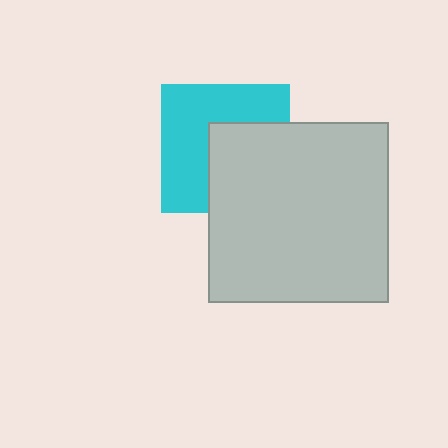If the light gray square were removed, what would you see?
You would see the complete cyan square.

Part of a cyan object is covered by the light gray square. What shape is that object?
It is a square.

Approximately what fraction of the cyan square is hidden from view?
Roughly 45% of the cyan square is hidden behind the light gray square.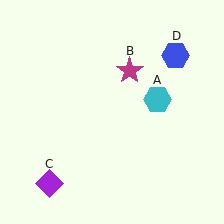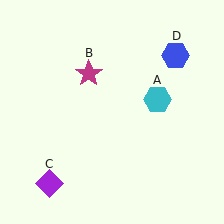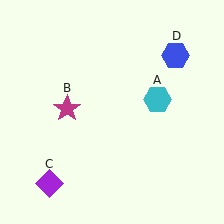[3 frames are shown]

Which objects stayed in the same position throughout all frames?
Cyan hexagon (object A) and purple diamond (object C) and blue hexagon (object D) remained stationary.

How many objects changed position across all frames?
1 object changed position: magenta star (object B).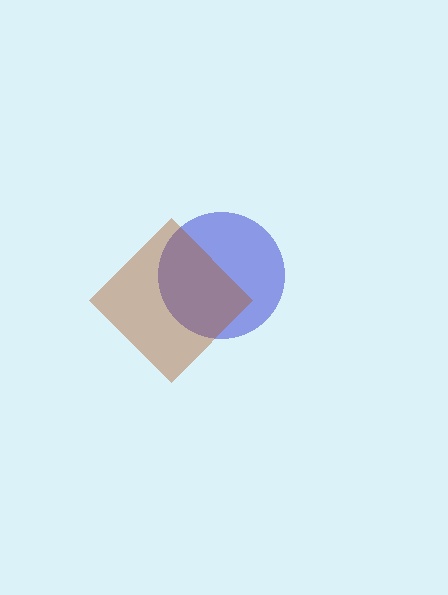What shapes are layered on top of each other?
The layered shapes are: a blue circle, a brown diamond.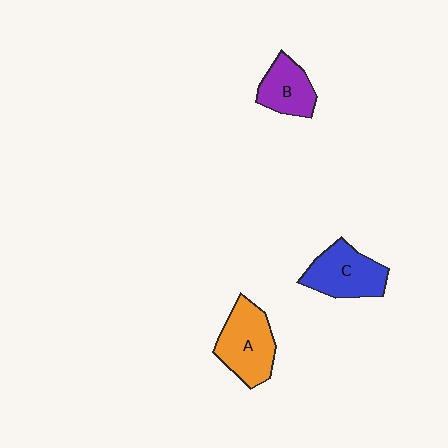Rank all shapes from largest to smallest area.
From largest to smallest: A (orange), C (blue), B (purple).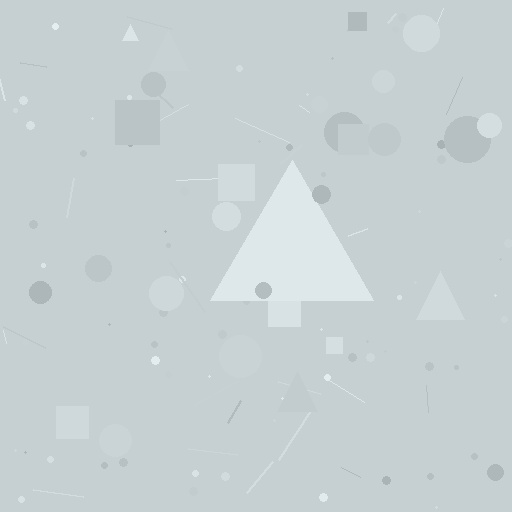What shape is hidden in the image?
A triangle is hidden in the image.